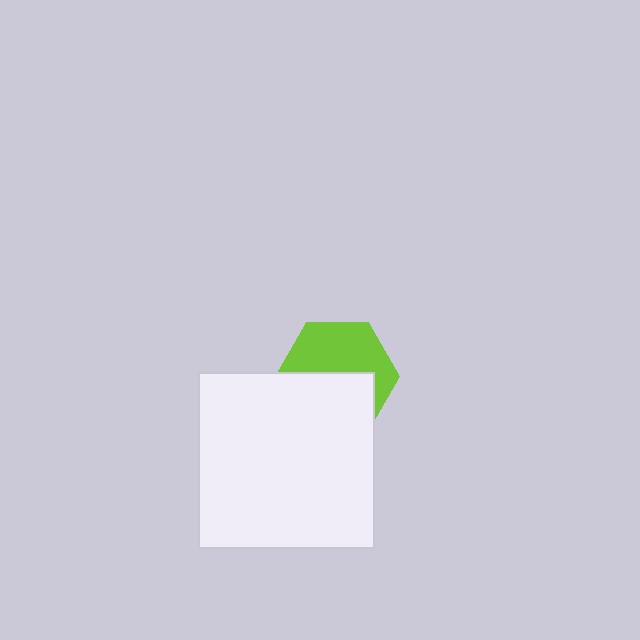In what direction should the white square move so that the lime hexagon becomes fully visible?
The white square should move down. That is the shortest direction to clear the overlap and leave the lime hexagon fully visible.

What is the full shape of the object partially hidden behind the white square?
The partially hidden object is a lime hexagon.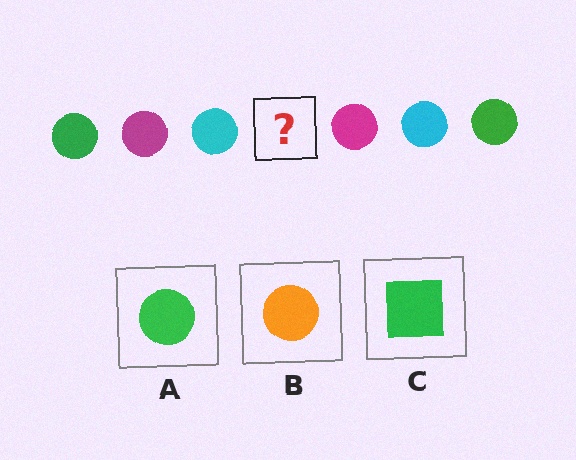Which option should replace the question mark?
Option A.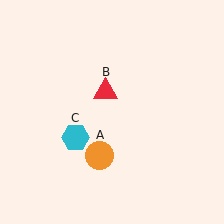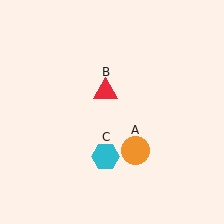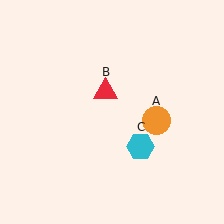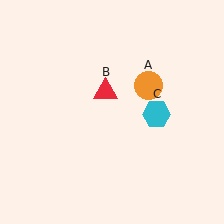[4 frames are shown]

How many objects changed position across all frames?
2 objects changed position: orange circle (object A), cyan hexagon (object C).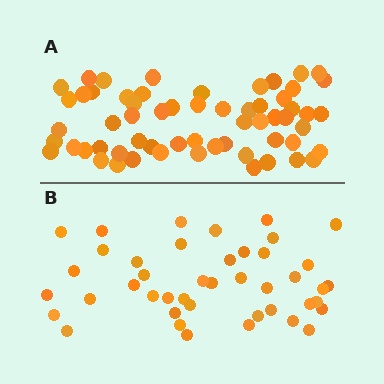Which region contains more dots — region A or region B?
Region A (the top region) has more dots.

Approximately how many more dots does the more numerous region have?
Region A has approximately 15 more dots than region B.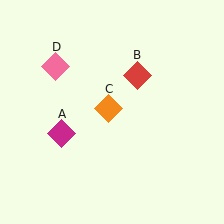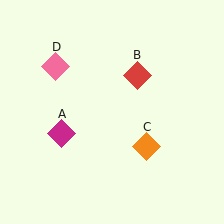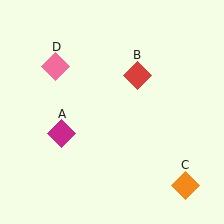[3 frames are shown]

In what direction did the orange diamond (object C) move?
The orange diamond (object C) moved down and to the right.